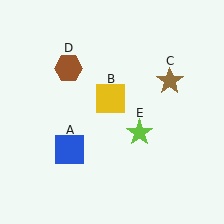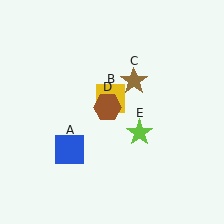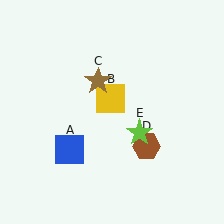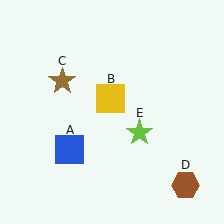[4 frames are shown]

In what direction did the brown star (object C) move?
The brown star (object C) moved left.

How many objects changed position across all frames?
2 objects changed position: brown star (object C), brown hexagon (object D).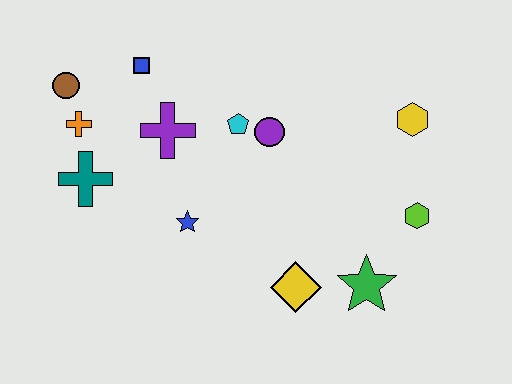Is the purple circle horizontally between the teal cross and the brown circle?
No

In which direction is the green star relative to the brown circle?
The green star is to the right of the brown circle.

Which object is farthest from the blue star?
The yellow hexagon is farthest from the blue star.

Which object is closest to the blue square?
The purple cross is closest to the blue square.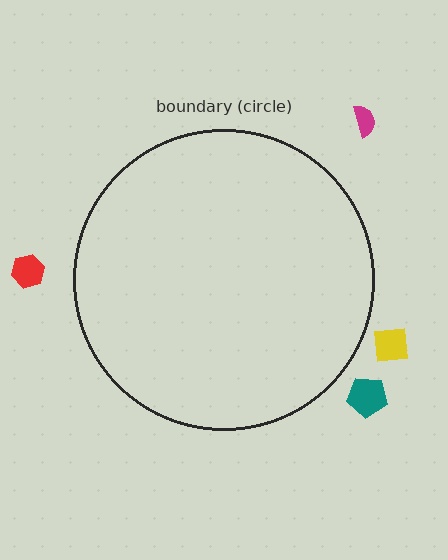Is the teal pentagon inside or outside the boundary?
Outside.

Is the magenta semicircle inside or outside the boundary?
Outside.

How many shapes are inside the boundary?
0 inside, 4 outside.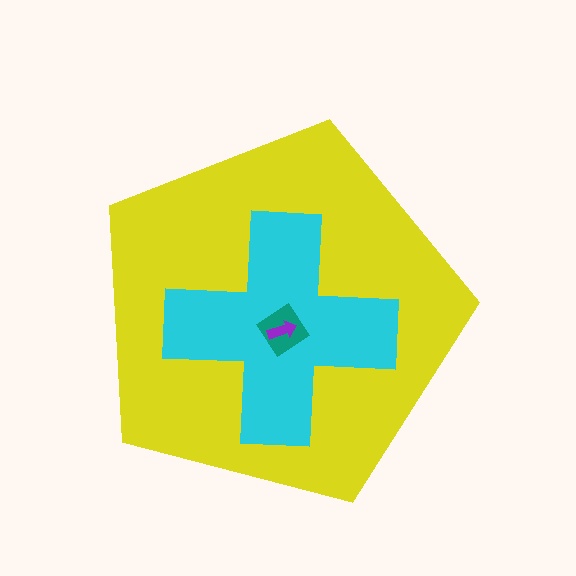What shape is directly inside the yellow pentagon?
The cyan cross.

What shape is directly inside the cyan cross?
The teal diamond.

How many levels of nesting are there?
4.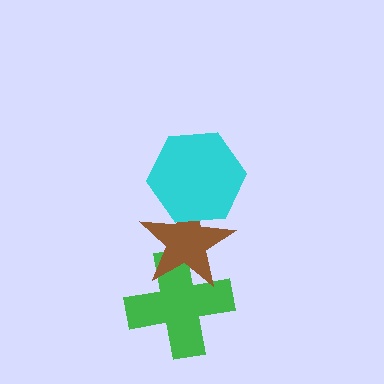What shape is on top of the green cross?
The brown star is on top of the green cross.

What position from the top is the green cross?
The green cross is 3rd from the top.